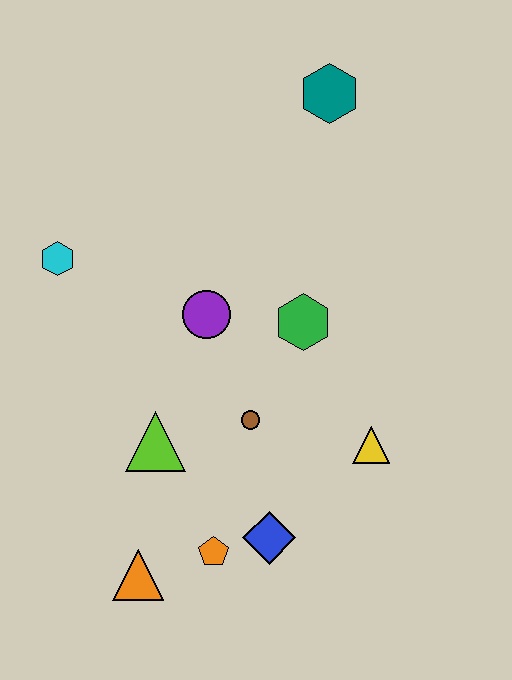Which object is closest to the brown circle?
The lime triangle is closest to the brown circle.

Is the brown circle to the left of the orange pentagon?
No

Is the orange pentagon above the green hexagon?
No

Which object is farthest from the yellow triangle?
The cyan hexagon is farthest from the yellow triangle.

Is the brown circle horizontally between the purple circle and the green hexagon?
Yes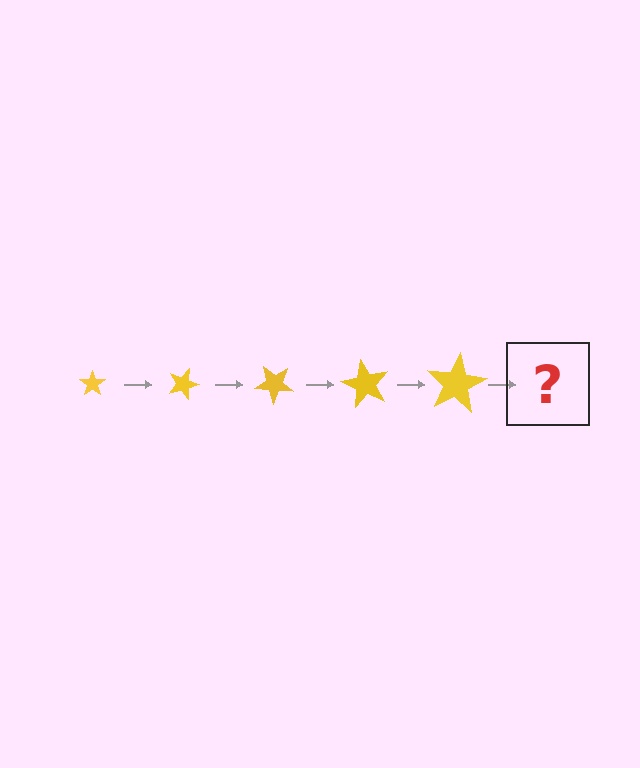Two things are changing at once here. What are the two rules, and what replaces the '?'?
The two rules are that the star grows larger each step and it rotates 20 degrees each step. The '?' should be a star, larger than the previous one and rotated 100 degrees from the start.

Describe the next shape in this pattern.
It should be a star, larger than the previous one and rotated 100 degrees from the start.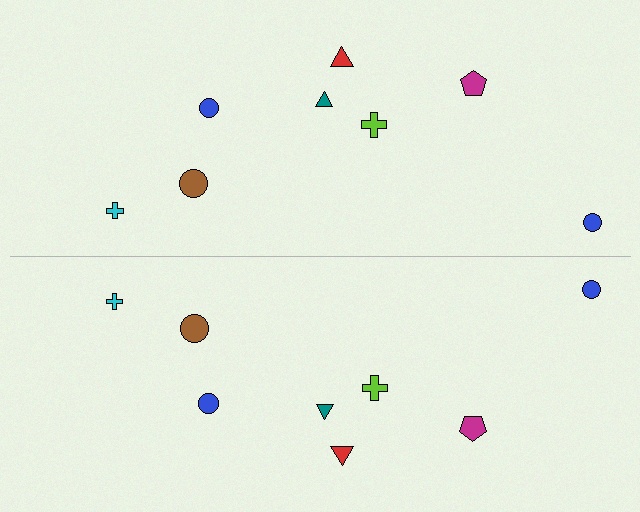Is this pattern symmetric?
Yes, this pattern has bilateral (reflection) symmetry.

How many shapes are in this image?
There are 16 shapes in this image.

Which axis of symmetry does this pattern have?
The pattern has a horizontal axis of symmetry running through the center of the image.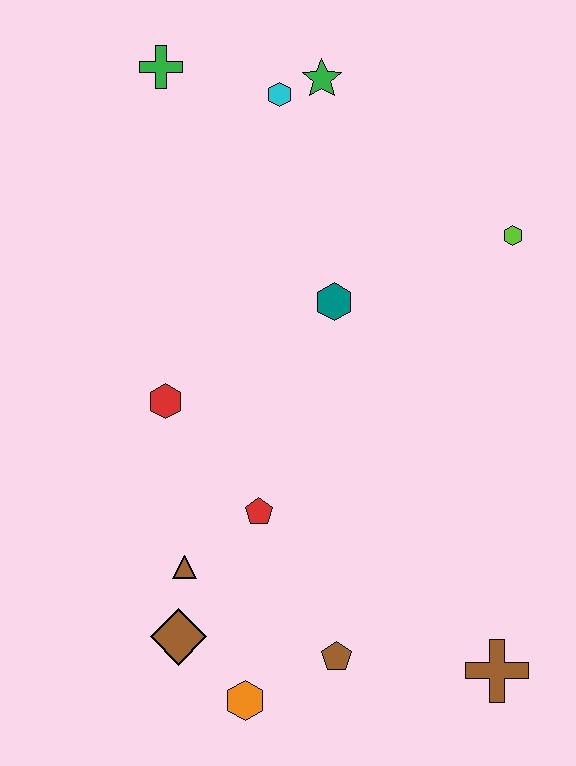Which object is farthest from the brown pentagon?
The green cross is farthest from the brown pentagon.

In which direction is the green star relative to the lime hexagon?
The green star is to the left of the lime hexagon.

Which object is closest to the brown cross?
The brown pentagon is closest to the brown cross.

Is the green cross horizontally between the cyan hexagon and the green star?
No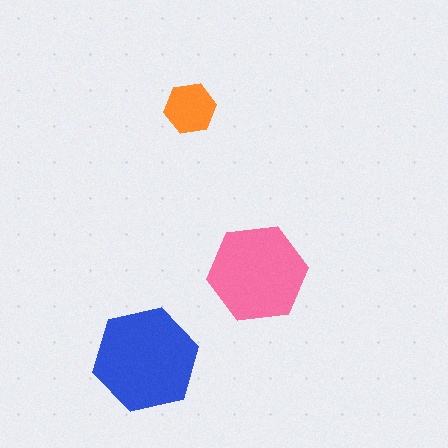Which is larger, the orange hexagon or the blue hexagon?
The blue one.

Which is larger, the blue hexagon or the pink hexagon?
The blue one.